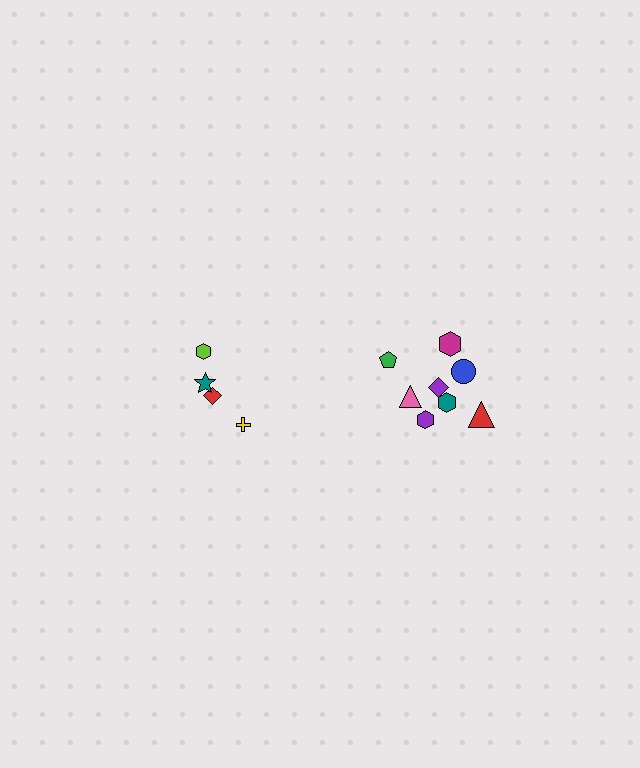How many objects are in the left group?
There are 4 objects.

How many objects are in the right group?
There are 8 objects.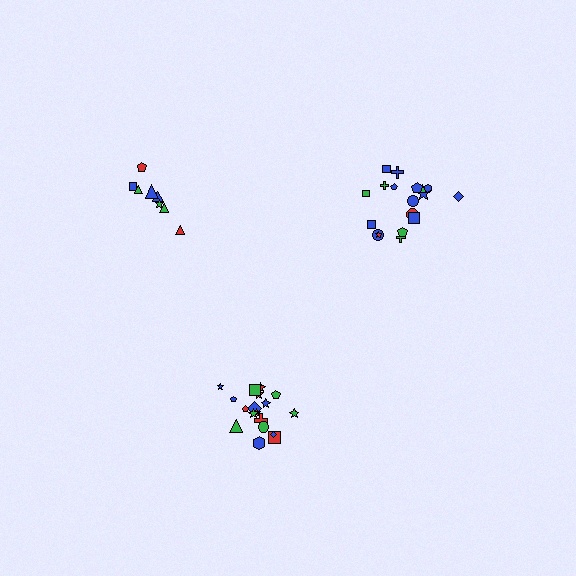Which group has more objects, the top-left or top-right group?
The top-right group.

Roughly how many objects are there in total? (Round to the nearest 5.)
Roughly 45 objects in total.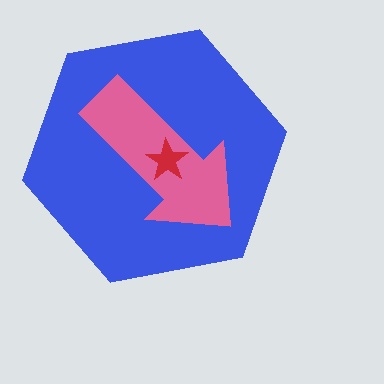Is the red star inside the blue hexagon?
Yes.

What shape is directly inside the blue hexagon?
The pink arrow.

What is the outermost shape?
The blue hexagon.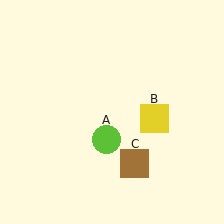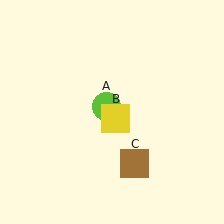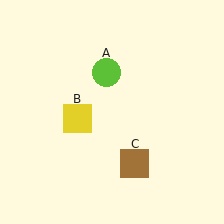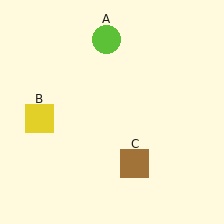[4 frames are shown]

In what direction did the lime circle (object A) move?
The lime circle (object A) moved up.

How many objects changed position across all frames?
2 objects changed position: lime circle (object A), yellow square (object B).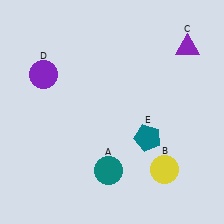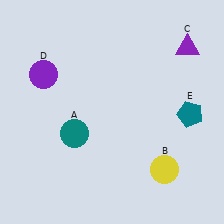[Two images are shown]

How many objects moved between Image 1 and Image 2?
2 objects moved between the two images.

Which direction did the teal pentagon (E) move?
The teal pentagon (E) moved right.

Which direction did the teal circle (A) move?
The teal circle (A) moved up.